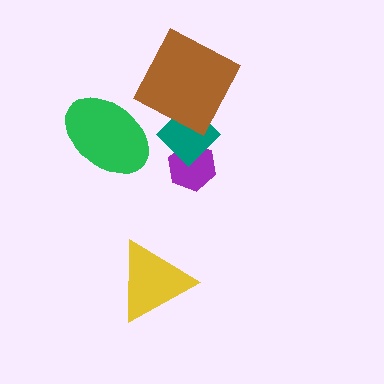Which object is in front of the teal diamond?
The brown square is in front of the teal diamond.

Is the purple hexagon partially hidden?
Yes, it is partially covered by another shape.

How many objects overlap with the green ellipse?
0 objects overlap with the green ellipse.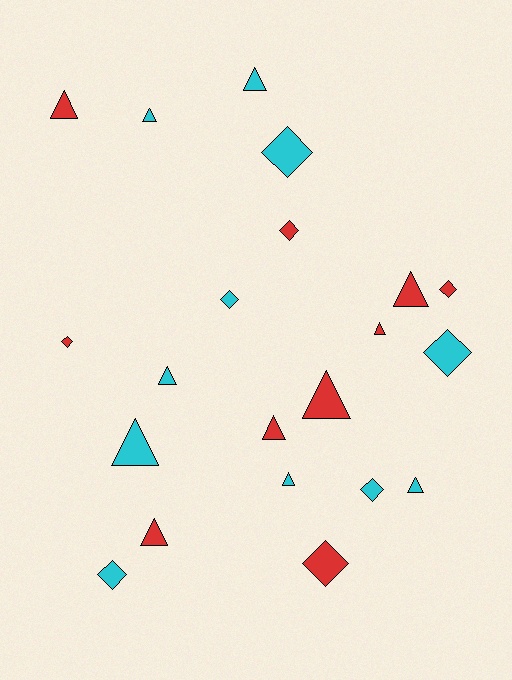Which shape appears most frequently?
Triangle, with 12 objects.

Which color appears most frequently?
Cyan, with 11 objects.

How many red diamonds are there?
There are 4 red diamonds.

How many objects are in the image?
There are 21 objects.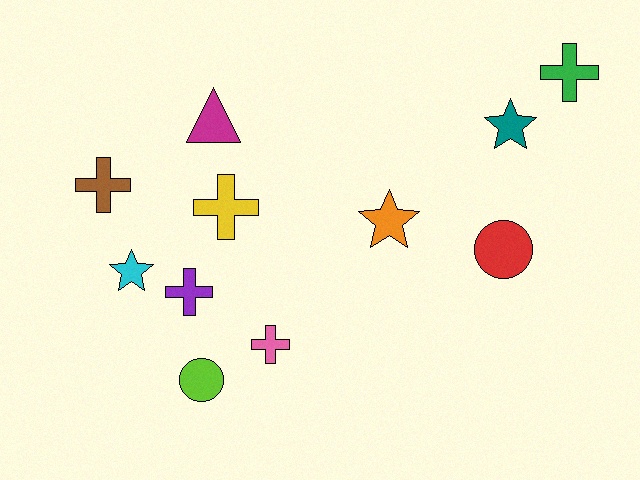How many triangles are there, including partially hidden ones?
There is 1 triangle.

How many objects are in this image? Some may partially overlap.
There are 11 objects.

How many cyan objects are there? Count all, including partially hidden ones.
There is 1 cyan object.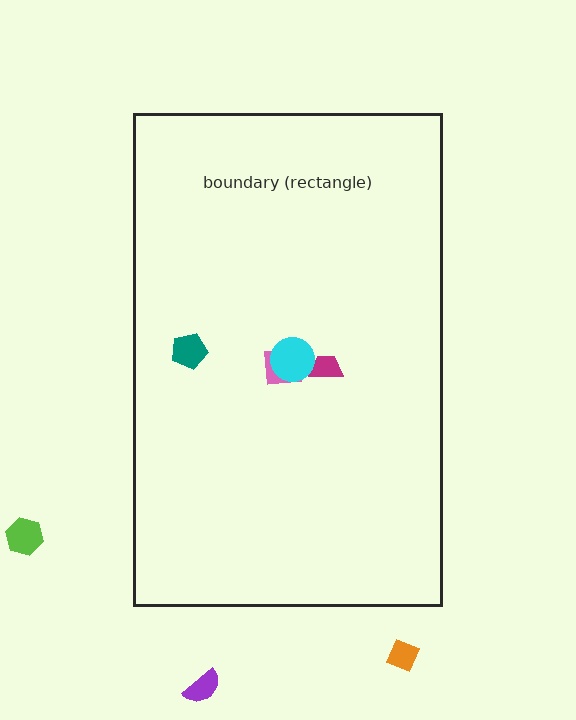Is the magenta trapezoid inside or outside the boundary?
Inside.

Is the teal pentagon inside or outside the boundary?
Inside.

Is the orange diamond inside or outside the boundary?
Outside.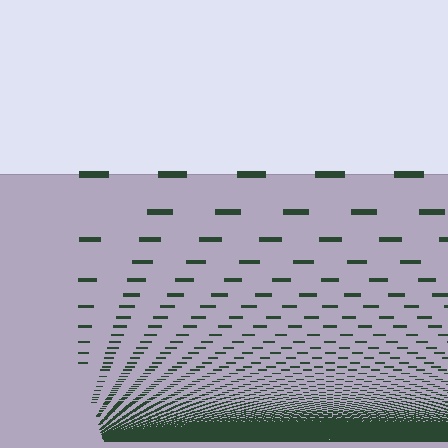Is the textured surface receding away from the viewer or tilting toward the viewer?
The surface appears to tilt toward the viewer. Texture elements get larger and sparser toward the top.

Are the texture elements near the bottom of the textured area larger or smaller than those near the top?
Smaller. The gradient is inverted — elements near the bottom are smaller and denser.